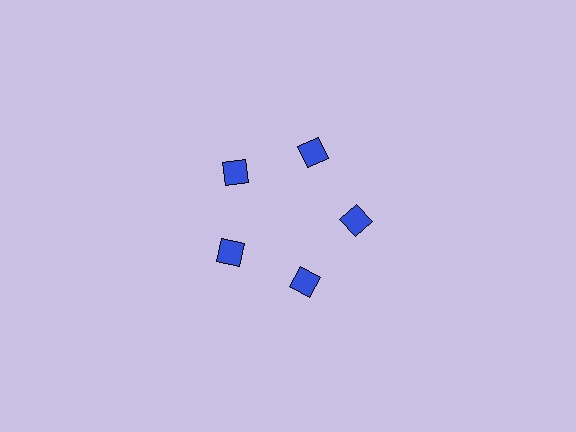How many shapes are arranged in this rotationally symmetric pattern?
There are 5 shapes, arranged in 5 groups of 1.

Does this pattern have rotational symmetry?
Yes, this pattern has 5-fold rotational symmetry. It looks the same after rotating 72 degrees around the center.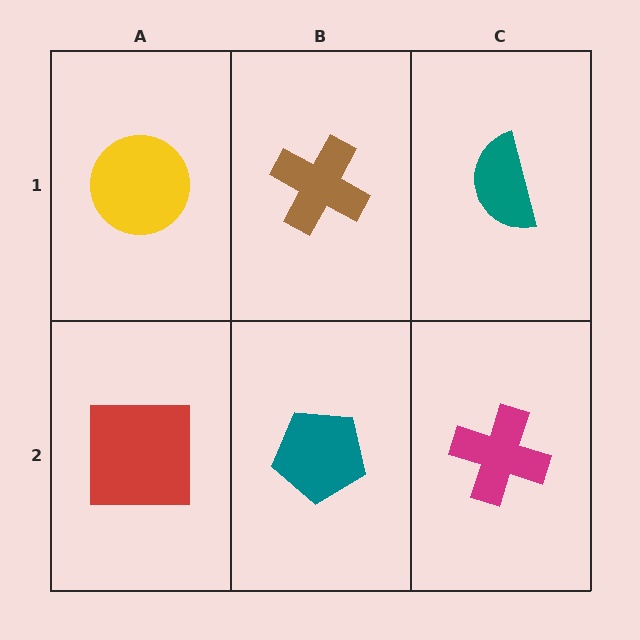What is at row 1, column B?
A brown cross.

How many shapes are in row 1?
3 shapes.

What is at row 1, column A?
A yellow circle.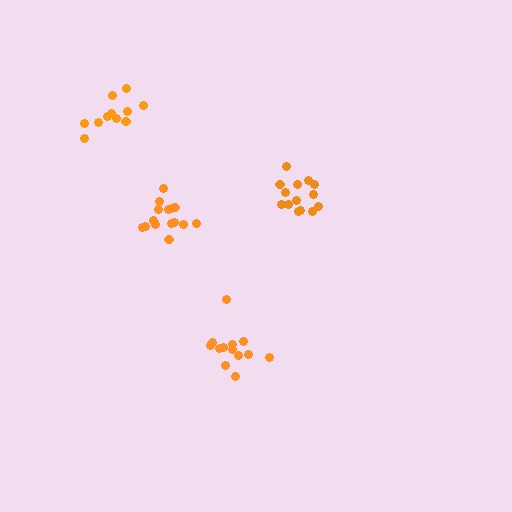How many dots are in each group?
Group 1: 15 dots, Group 2: 14 dots, Group 3: 11 dots, Group 4: 13 dots (53 total).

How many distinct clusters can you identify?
There are 4 distinct clusters.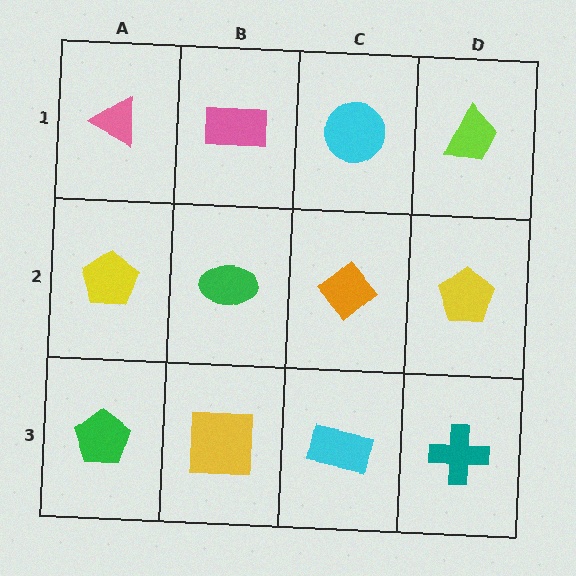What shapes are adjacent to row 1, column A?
A yellow pentagon (row 2, column A), a pink rectangle (row 1, column B).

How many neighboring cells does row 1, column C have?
3.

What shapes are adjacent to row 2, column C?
A cyan circle (row 1, column C), a cyan rectangle (row 3, column C), a green ellipse (row 2, column B), a yellow pentagon (row 2, column D).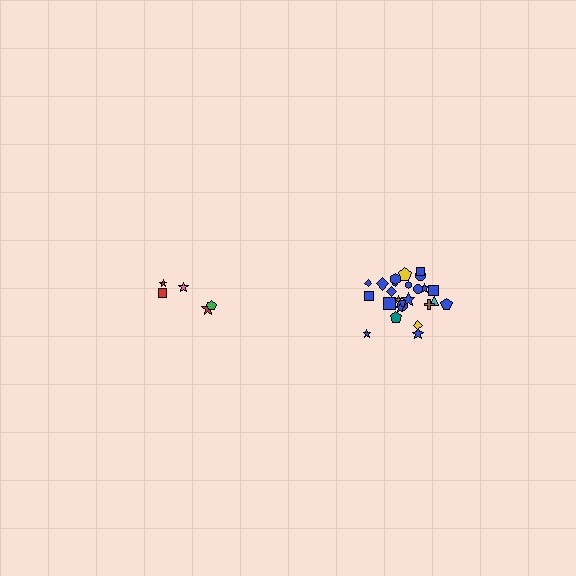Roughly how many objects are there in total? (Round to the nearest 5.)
Roughly 30 objects in total.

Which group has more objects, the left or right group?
The right group.